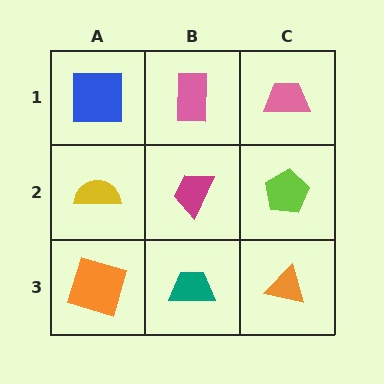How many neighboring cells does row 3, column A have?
2.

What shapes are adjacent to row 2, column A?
A blue square (row 1, column A), an orange square (row 3, column A), a magenta trapezoid (row 2, column B).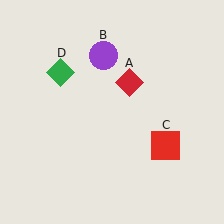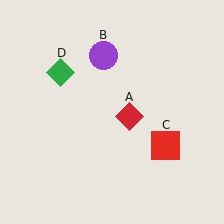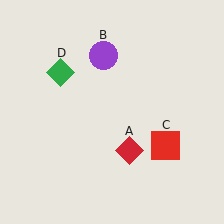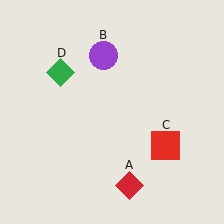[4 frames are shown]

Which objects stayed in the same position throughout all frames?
Purple circle (object B) and red square (object C) and green diamond (object D) remained stationary.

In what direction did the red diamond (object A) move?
The red diamond (object A) moved down.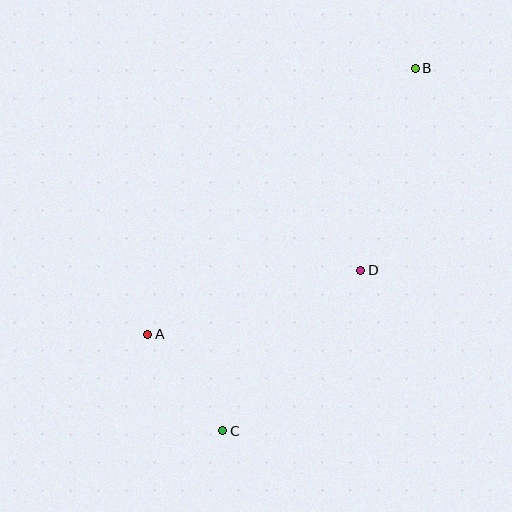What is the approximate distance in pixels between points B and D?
The distance between B and D is approximately 209 pixels.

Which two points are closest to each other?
Points A and C are closest to each other.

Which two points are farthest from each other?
Points B and C are farthest from each other.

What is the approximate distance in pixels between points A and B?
The distance between A and B is approximately 377 pixels.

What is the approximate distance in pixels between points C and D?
The distance between C and D is approximately 212 pixels.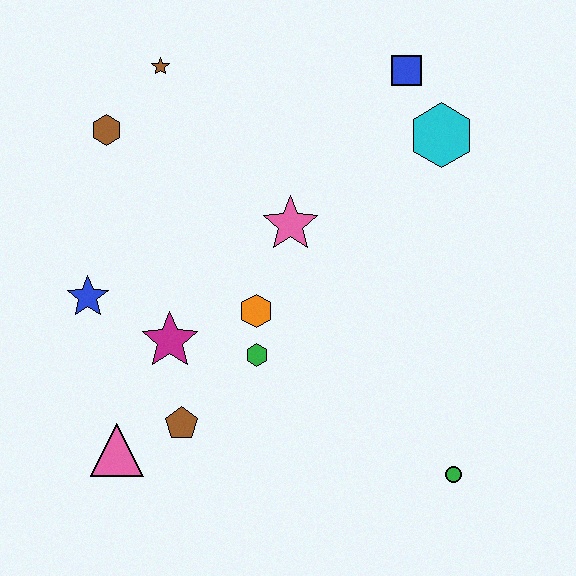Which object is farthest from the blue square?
The pink triangle is farthest from the blue square.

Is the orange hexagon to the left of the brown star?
No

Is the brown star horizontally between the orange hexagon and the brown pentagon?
No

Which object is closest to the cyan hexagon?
The blue square is closest to the cyan hexagon.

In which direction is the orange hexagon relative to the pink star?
The orange hexagon is below the pink star.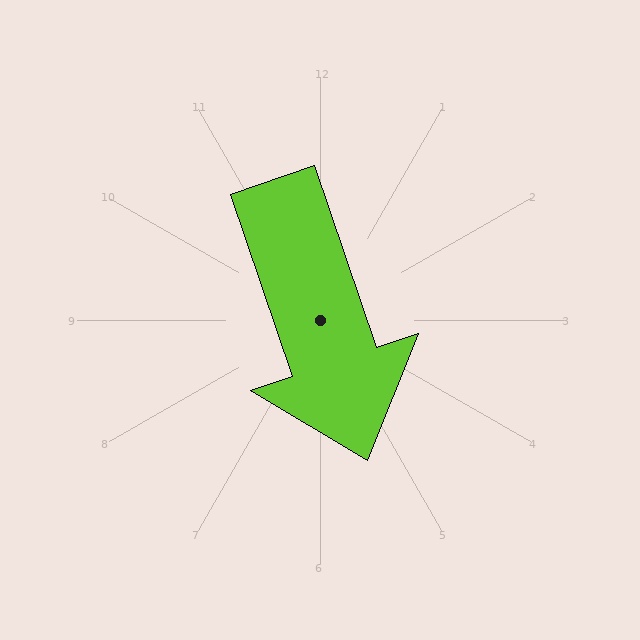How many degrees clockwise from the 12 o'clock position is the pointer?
Approximately 161 degrees.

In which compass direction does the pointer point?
South.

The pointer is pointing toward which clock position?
Roughly 5 o'clock.